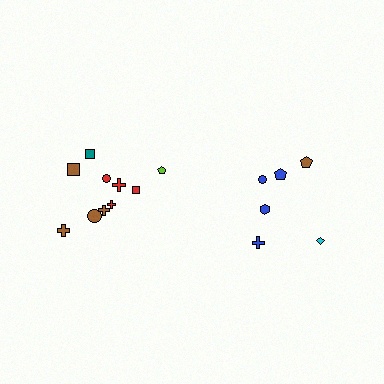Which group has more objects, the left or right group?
The left group.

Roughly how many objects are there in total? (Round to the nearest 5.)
Roughly 15 objects in total.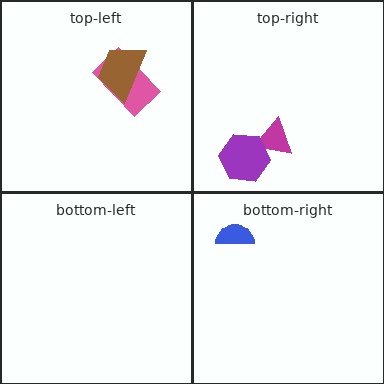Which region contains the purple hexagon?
The top-right region.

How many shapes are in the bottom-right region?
1.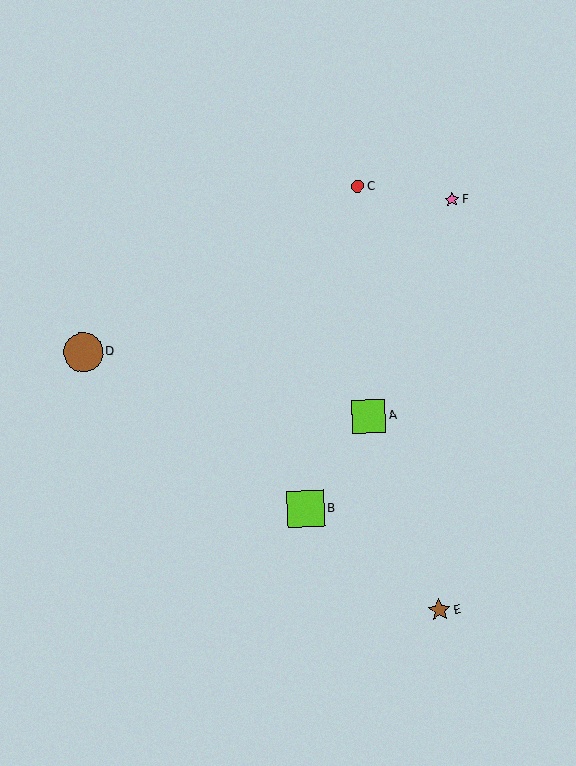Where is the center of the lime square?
The center of the lime square is at (369, 416).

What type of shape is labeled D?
Shape D is a brown circle.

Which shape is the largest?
The brown circle (labeled D) is the largest.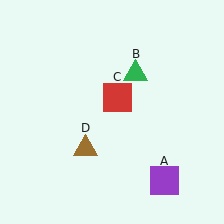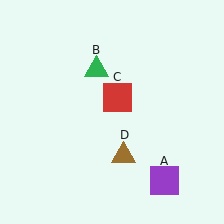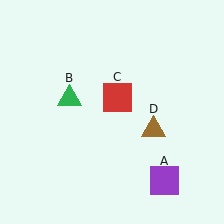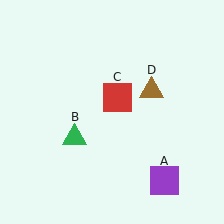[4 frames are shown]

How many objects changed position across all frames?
2 objects changed position: green triangle (object B), brown triangle (object D).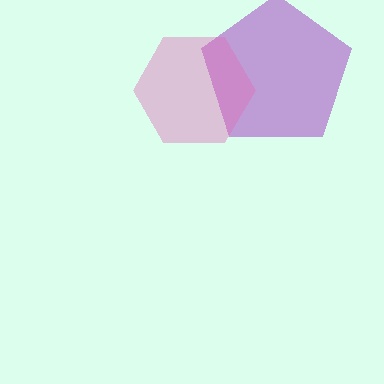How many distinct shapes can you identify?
There are 2 distinct shapes: a purple pentagon, a pink hexagon.